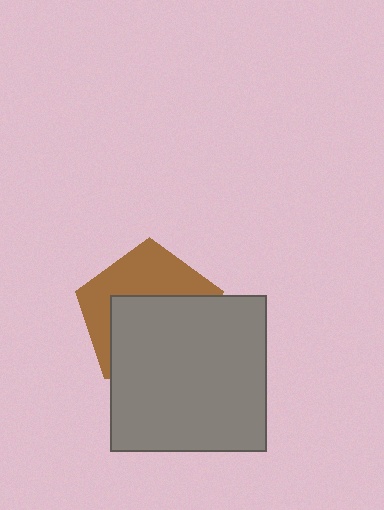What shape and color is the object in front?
The object in front is a gray square.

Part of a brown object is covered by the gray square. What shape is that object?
It is a pentagon.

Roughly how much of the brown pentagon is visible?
A small part of it is visible (roughly 43%).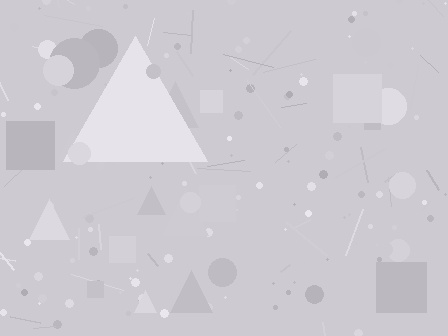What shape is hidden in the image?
A triangle is hidden in the image.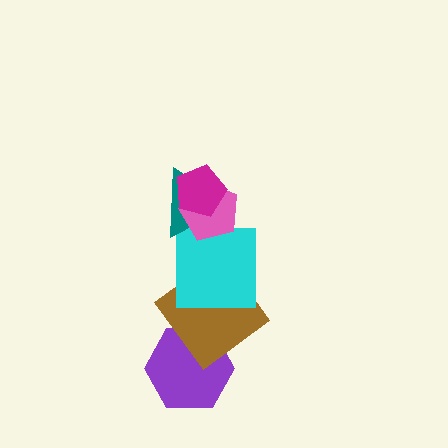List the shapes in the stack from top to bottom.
From top to bottom: the magenta pentagon, the pink pentagon, the teal triangle, the cyan square, the brown diamond, the purple hexagon.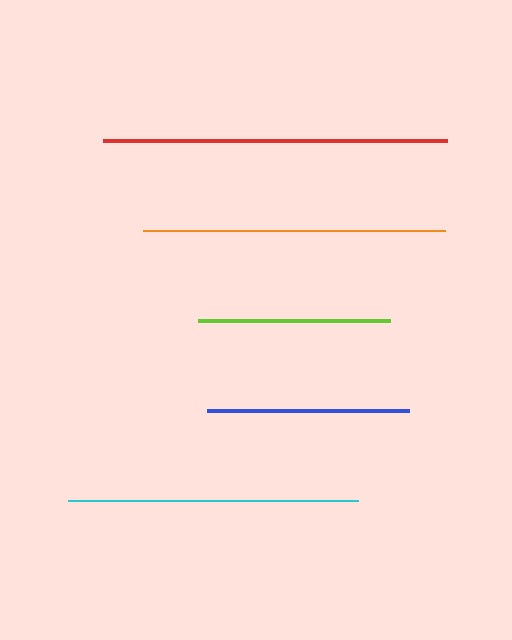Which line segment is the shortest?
The lime line is the shortest at approximately 192 pixels.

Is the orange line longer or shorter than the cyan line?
The orange line is longer than the cyan line.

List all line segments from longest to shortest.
From longest to shortest: red, orange, cyan, blue, lime.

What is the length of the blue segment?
The blue segment is approximately 202 pixels long.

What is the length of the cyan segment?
The cyan segment is approximately 289 pixels long.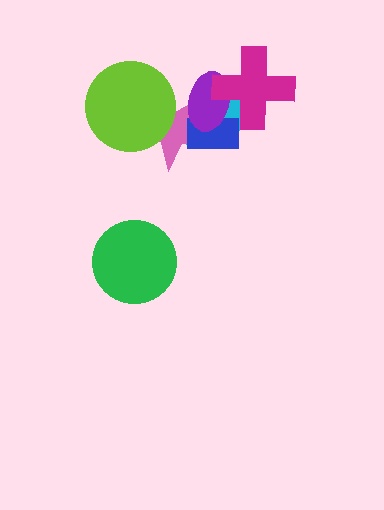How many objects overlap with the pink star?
4 objects overlap with the pink star.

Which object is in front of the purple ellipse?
The magenta cross is in front of the purple ellipse.